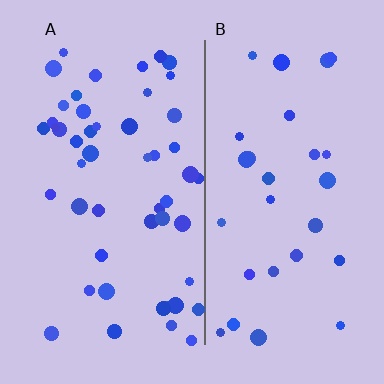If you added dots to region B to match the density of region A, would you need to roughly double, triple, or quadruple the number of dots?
Approximately double.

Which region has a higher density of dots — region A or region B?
A (the left).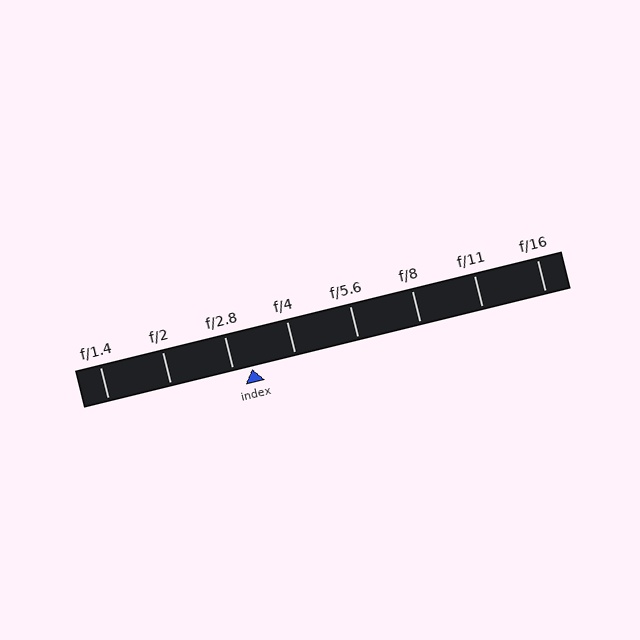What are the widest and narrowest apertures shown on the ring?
The widest aperture shown is f/1.4 and the narrowest is f/16.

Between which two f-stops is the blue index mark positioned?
The index mark is between f/2.8 and f/4.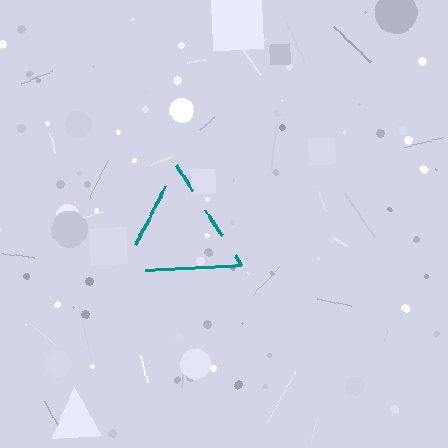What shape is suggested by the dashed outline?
The dashed outline suggests a triangle.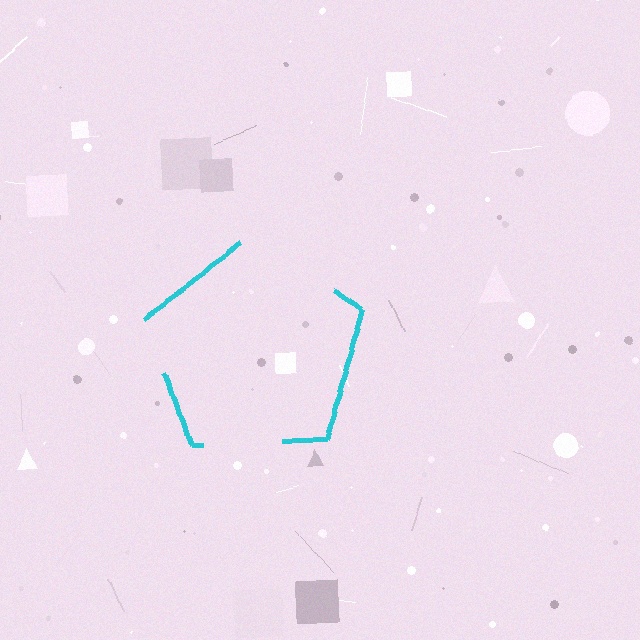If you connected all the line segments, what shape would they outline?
They would outline a pentagon.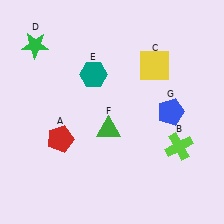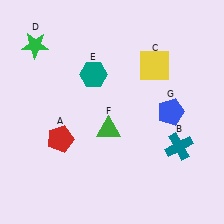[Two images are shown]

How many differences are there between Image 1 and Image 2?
There is 1 difference between the two images.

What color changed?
The cross (B) changed from lime in Image 1 to teal in Image 2.